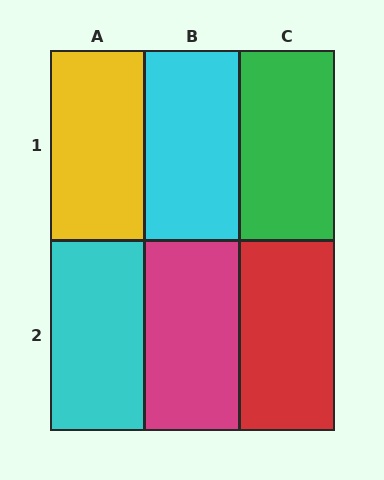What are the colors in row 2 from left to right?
Cyan, magenta, red.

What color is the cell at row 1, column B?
Cyan.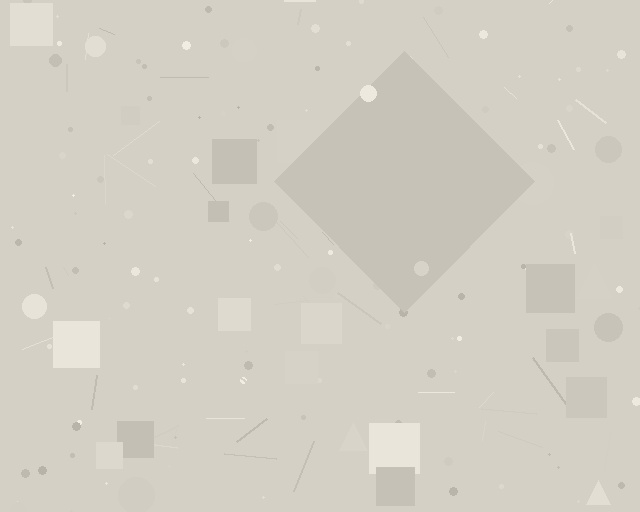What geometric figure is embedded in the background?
A diamond is embedded in the background.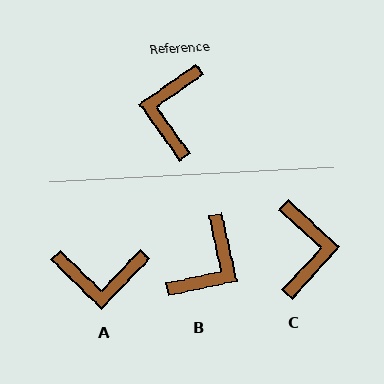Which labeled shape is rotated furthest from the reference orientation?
C, about 168 degrees away.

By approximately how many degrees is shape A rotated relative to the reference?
Approximately 100 degrees counter-clockwise.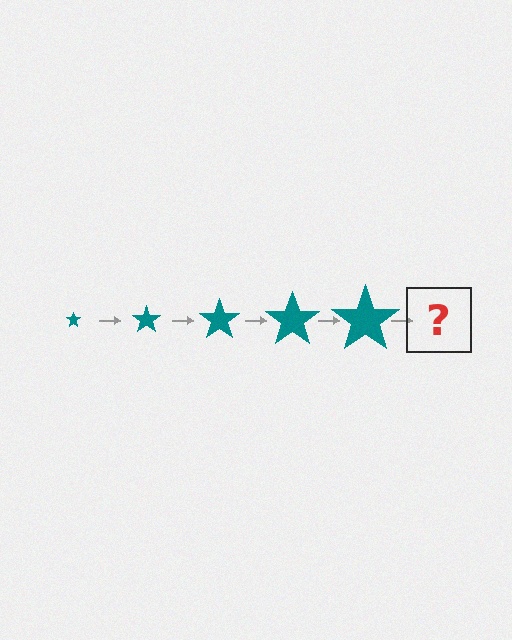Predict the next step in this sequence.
The next step is a teal star, larger than the previous one.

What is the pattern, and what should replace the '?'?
The pattern is that the star gets progressively larger each step. The '?' should be a teal star, larger than the previous one.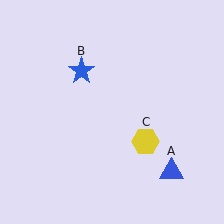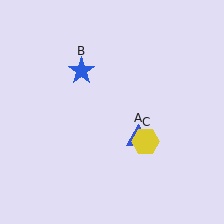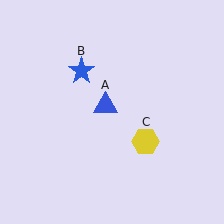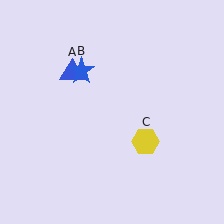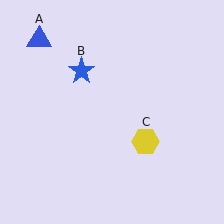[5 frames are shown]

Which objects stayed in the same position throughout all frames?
Blue star (object B) and yellow hexagon (object C) remained stationary.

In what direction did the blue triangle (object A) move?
The blue triangle (object A) moved up and to the left.